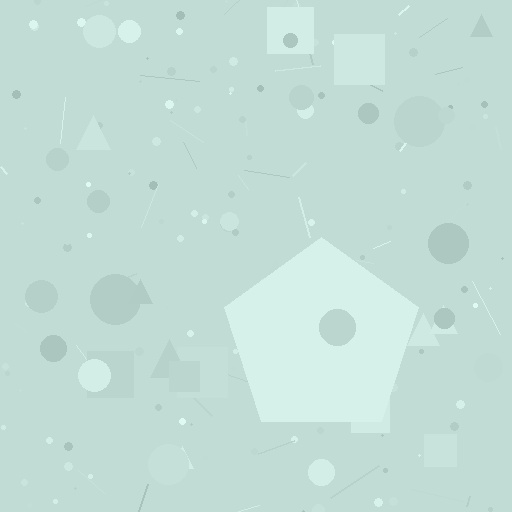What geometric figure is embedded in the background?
A pentagon is embedded in the background.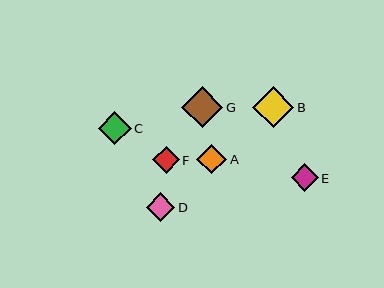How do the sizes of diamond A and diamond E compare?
Diamond A and diamond E are approximately the same size.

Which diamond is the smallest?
Diamond F is the smallest with a size of approximately 26 pixels.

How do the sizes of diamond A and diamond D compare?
Diamond A and diamond D are approximately the same size.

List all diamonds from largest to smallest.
From largest to smallest: B, G, C, A, D, E, F.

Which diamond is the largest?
Diamond B is the largest with a size of approximately 41 pixels.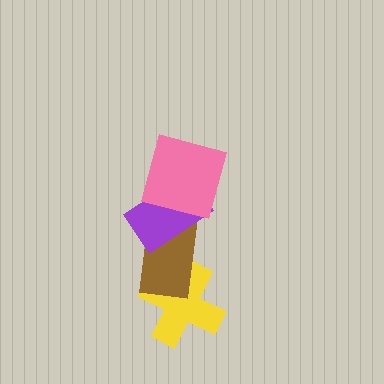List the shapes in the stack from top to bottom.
From top to bottom: the pink square, the purple rectangle, the brown rectangle, the yellow cross.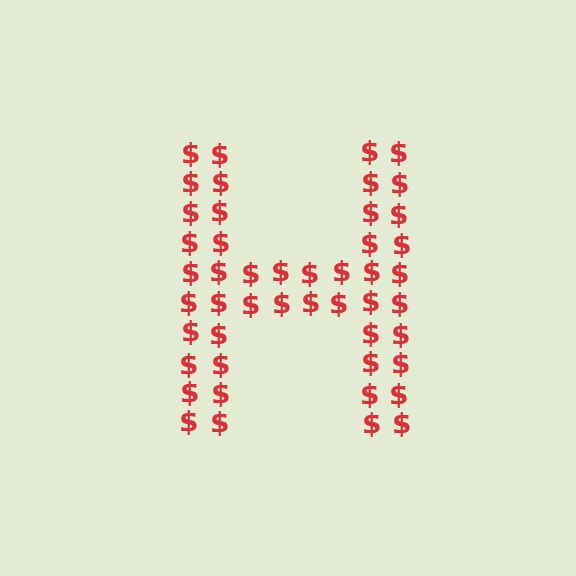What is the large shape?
The large shape is the letter H.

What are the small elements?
The small elements are dollar signs.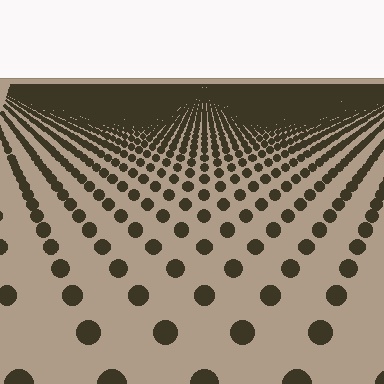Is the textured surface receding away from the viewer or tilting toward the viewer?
The surface is receding away from the viewer. Texture elements get smaller and denser toward the top.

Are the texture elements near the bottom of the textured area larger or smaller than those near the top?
Larger. Near the bottom, elements are closer to the viewer and appear at a bigger on-screen size.